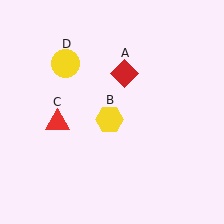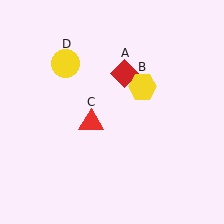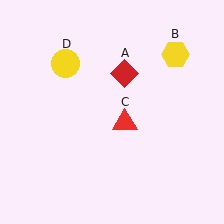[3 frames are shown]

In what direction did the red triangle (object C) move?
The red triangle (object C) moved right.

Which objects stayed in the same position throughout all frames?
Red diamond (object A) and yellow circle (object D) remained stationary.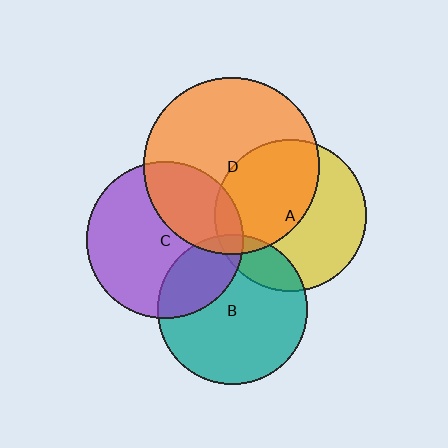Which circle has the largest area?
Circle D (orange).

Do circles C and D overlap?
Yes.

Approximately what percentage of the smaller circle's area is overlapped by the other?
Approximately 30%.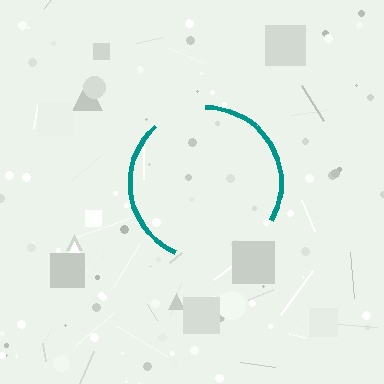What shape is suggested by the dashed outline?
The dashed outline suggests a circle.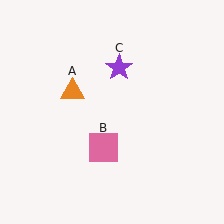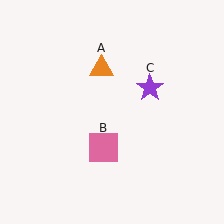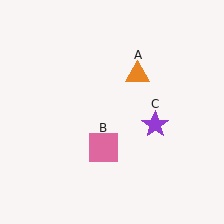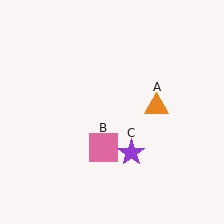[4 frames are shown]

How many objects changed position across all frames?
2 objects changed position: orange triangle (object A), purple star (object C).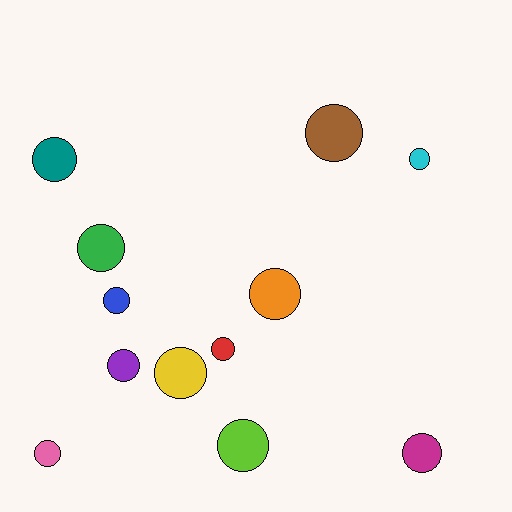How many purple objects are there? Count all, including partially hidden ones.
There is 1 purple object.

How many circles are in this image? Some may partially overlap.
There are 12 circles.